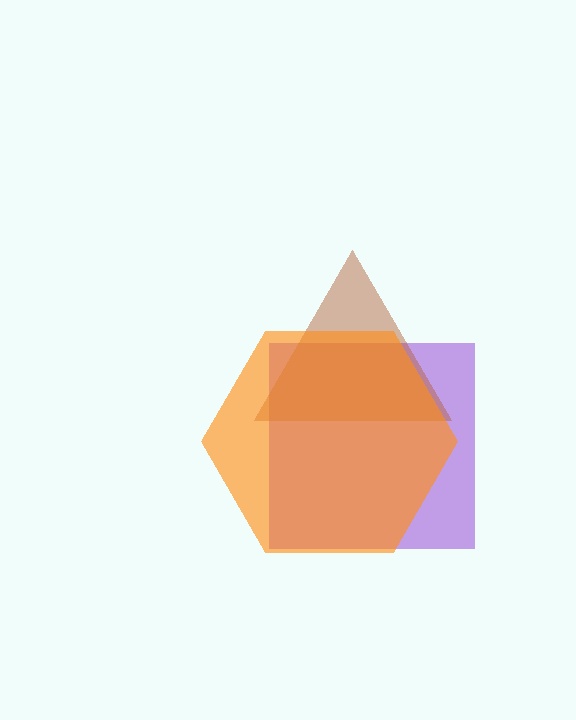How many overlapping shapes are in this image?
There are 3 overlapping shapes in the image.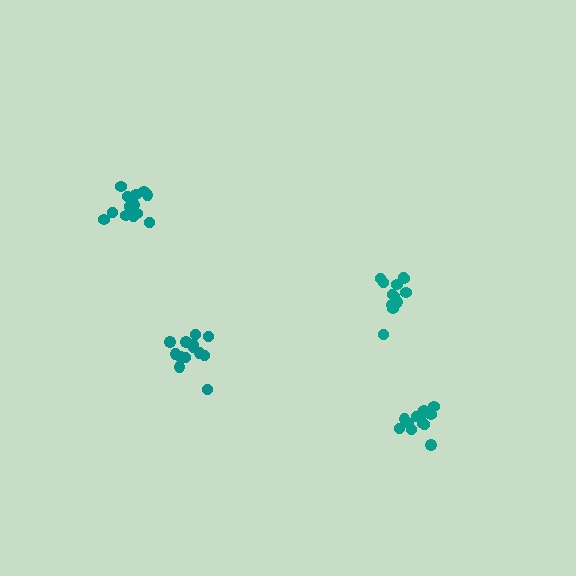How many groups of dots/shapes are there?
There are 4 groups.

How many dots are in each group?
Group 1: 15 dots, Group 2: 12 dots, Group 3: 14 dots, Group 4: 13 dots (54 total).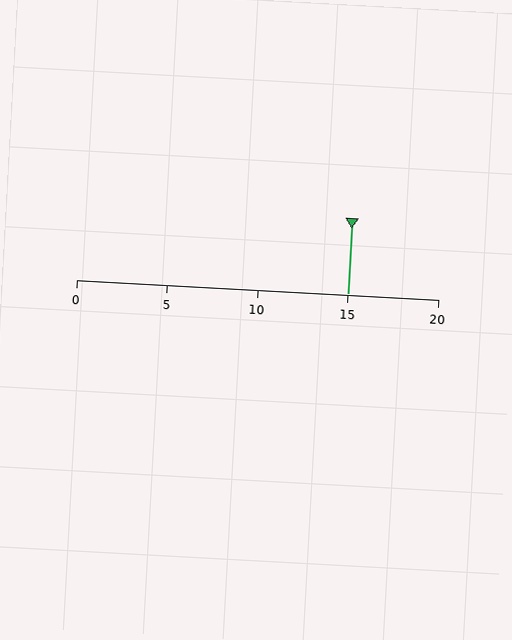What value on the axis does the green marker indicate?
The marker indicates approximately 15.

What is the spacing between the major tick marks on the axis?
The major ticks are spaced 5 apart.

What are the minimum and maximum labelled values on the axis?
The axis runs from 0 to 20.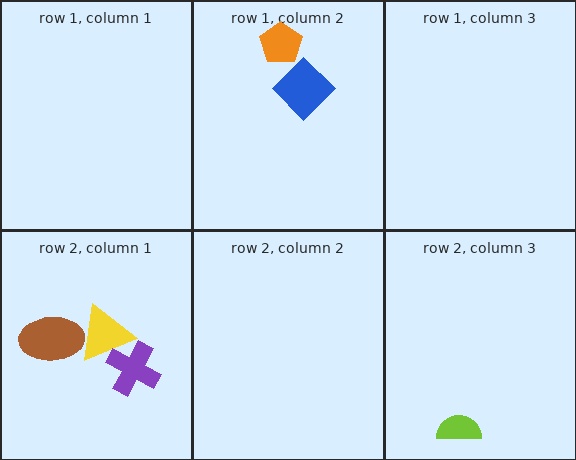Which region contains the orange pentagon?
The row 1, column 2 region.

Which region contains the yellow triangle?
The row 2, column 1 region.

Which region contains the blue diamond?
The row 1, column 2 region.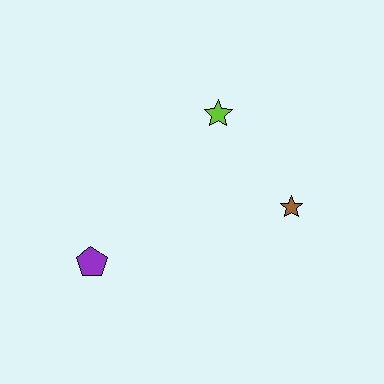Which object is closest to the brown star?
The lime star is closest to the brown star.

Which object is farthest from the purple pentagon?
The brown star is farthest from the purple pentagon.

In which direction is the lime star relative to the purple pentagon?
The lime star is above the purple pentagon.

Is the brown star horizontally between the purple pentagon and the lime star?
No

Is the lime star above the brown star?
Yes